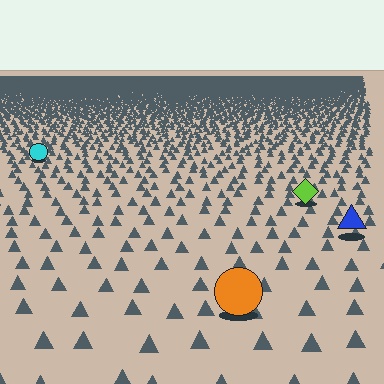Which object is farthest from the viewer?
The cyan circle is farthest from the viewer. It appears smaller and the ground texture around it is denser.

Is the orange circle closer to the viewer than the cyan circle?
Yes. The orange circle is closer — you can tell from the texture gradient: the ground texture is coarser near it.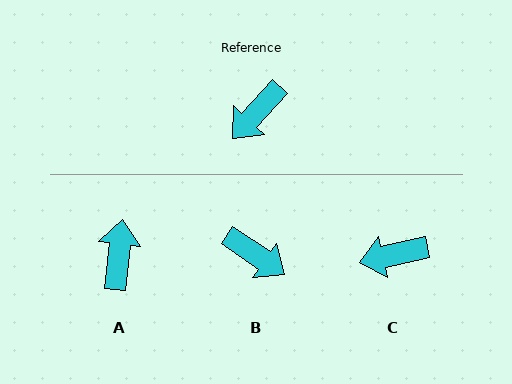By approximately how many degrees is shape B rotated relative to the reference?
Approximately 98 degrees counter-clockwise.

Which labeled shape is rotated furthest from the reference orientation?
A, about 143 degrees away.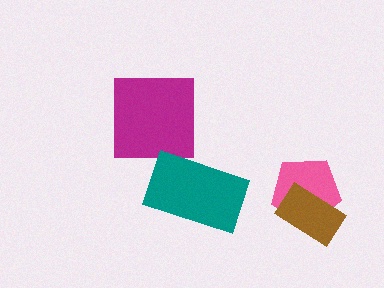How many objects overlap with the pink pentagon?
1 object overlaps with the pink pentagon.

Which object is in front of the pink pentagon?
The brown rectangle is in front of the pink pentagon.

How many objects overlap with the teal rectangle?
0 objects overlap with the teal rectangle.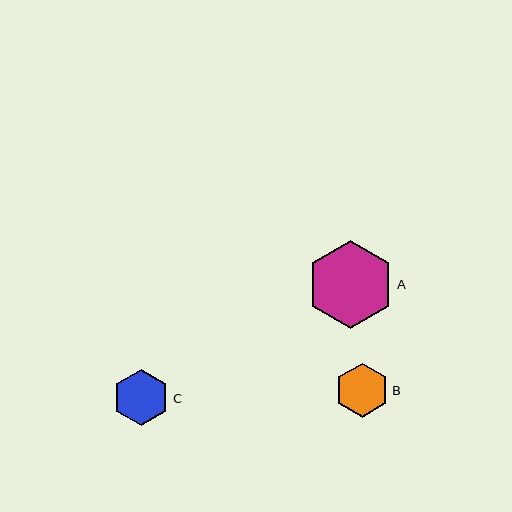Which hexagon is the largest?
Hexagon A is the largest with a size of approximately 88 pixels.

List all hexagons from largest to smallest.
From largest to smallest: A, C, B.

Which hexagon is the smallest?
Hexagon B is the smallest with a size of approximately 54 pixels.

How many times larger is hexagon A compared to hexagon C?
Hexagon A is approximately 1.5 times the size of hexagon C.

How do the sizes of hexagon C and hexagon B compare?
Hexagon C and hexagon B are approximately the same size.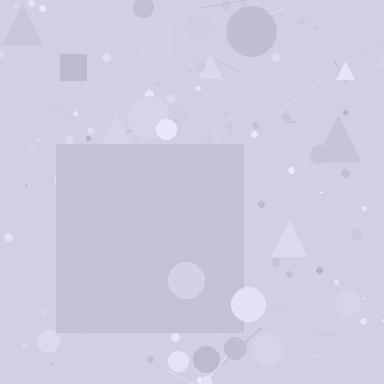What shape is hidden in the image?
A square is hidden in the image.